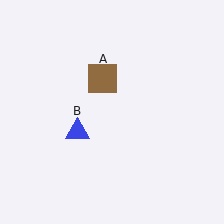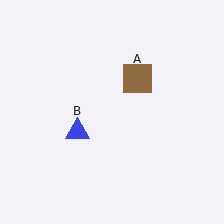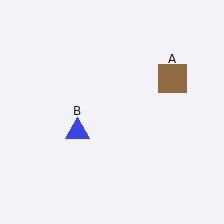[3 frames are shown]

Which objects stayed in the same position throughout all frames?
Blue triangle (object B) remained stationary.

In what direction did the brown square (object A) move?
The brown square (object A) moved right.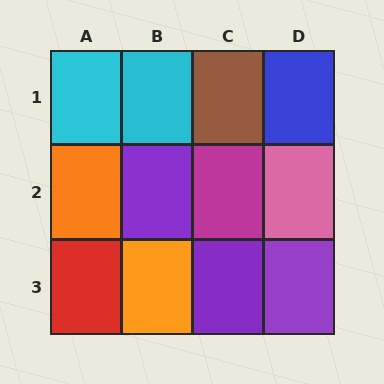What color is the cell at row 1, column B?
Cyan.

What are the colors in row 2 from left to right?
Orange, purple, magenta, pink.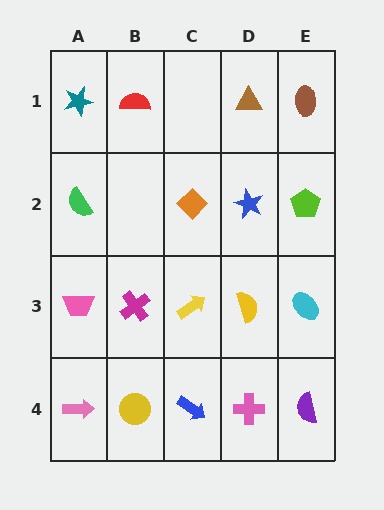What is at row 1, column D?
A brown triangle.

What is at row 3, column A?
A pink trapezoid.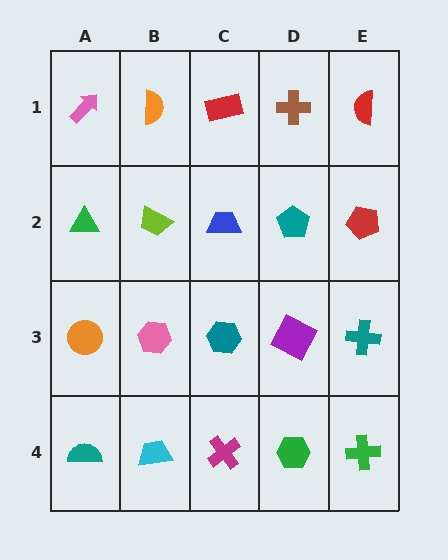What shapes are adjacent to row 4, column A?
An orange circle (row 3, column A), a cyan trapezoid (row 4, column B).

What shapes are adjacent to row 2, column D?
A brown cross (row 1, column D), a purple square (row 3, column D), a blue trapezoid (row 2, column C), a red pentagon (row 2, column E).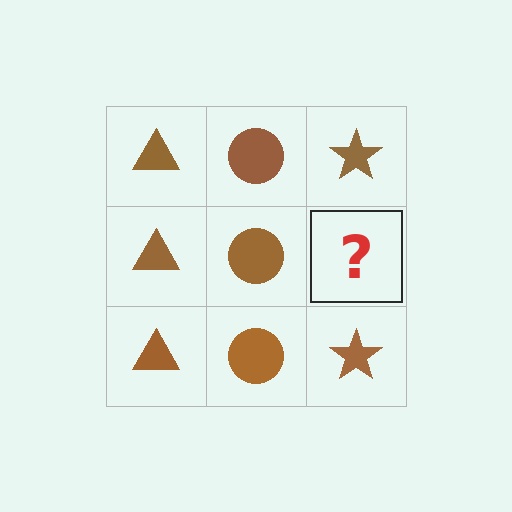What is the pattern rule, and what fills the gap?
The rule is that each column has a consistent shape. The gap should be filled with a brown star.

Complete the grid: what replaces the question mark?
The question mark should be replaced with a brown star.